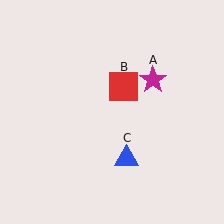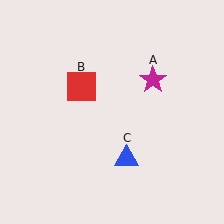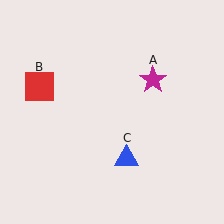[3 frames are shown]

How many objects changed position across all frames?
1 object changed position: red square (object B).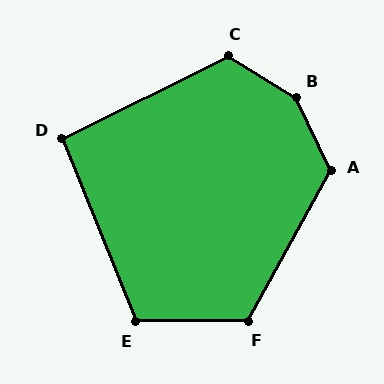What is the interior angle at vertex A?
Approximately 126 degrees (obtuse).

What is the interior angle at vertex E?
Approximately 112 degrees (obtuse).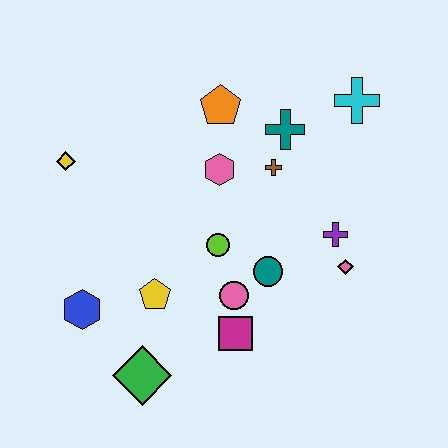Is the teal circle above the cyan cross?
No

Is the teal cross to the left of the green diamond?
No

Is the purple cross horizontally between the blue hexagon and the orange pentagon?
No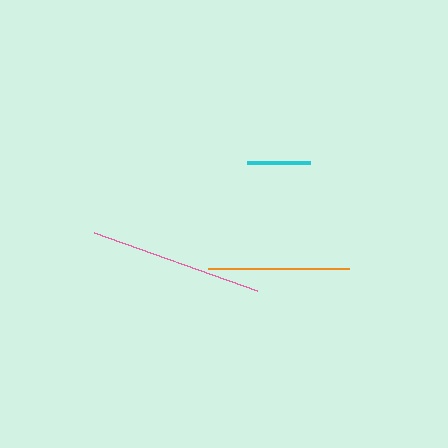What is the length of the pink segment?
The pink segment is approximately 174 pixels long.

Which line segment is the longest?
The pink line is the longest at approximately 174 pixels.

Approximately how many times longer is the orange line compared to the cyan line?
The orange line is approximately 2.2 times the length of the cyan line.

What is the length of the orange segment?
The orange segment is approximately 140 pixels long.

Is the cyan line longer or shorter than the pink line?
The pink line is longer than the cyan line.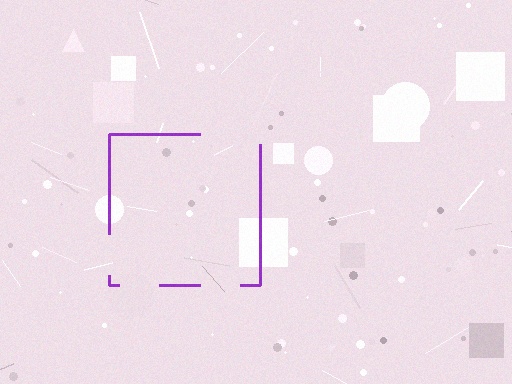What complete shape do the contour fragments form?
The contour fragments form a square.